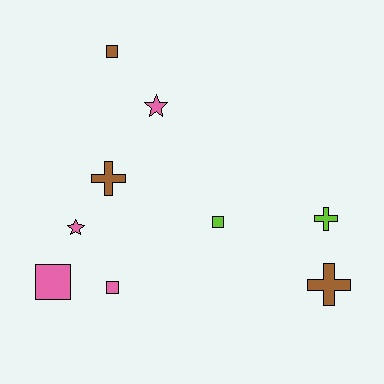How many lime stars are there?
There are no lime stars.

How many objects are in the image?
There are 9 objects.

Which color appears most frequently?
Pink, with 4 objects.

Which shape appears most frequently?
Square, with 4 objects.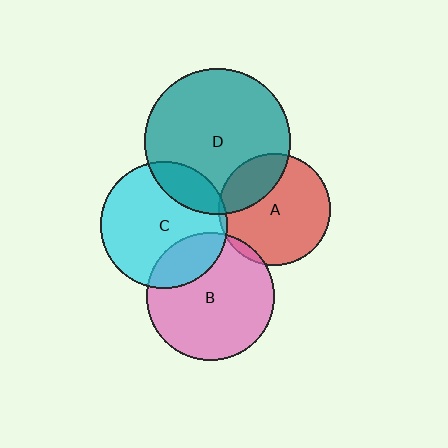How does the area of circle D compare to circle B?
Approximately 1.3 times.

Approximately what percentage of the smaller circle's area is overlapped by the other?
Approximately 5%.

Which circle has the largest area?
Circle D (teal).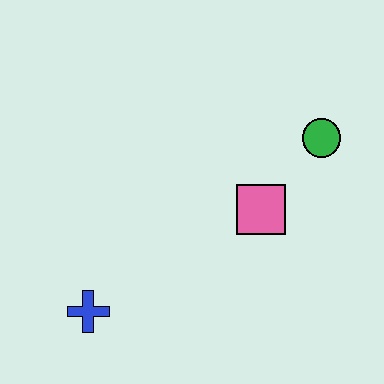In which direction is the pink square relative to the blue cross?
The pink square is to the right of the blue cross.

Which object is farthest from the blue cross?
The green circle is farthest from the blue cross.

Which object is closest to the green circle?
The pink square is closest to the green circle.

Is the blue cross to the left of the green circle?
Yes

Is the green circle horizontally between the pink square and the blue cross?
No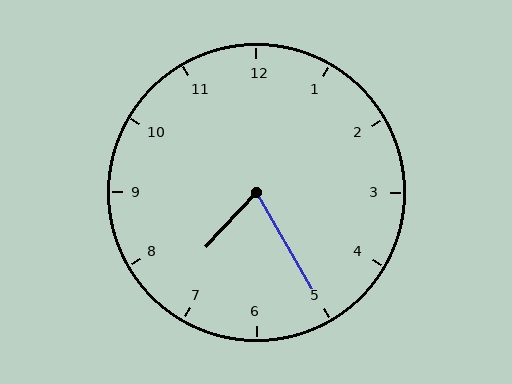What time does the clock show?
7:25.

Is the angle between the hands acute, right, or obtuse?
It is acute.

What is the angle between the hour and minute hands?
Approximately 72 degrees.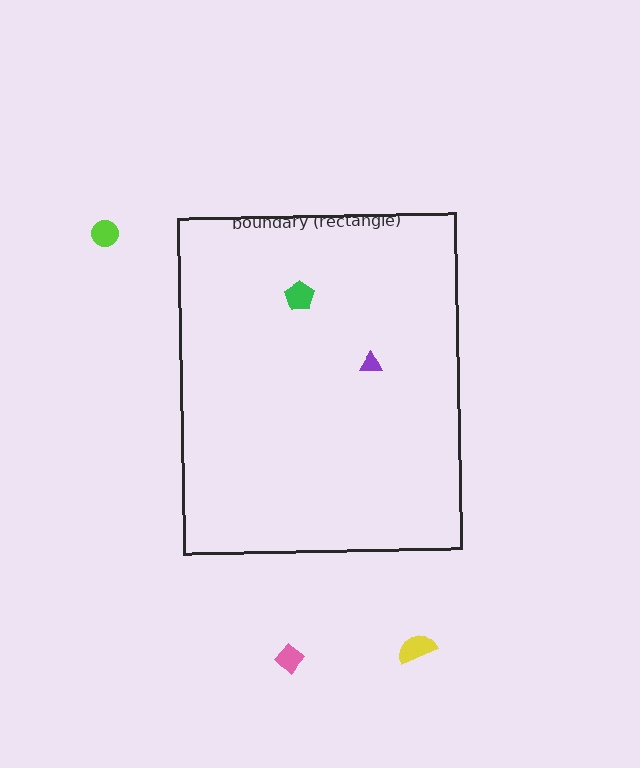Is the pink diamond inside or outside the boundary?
Outside.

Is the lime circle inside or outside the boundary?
Outside.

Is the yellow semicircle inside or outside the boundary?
Outside.